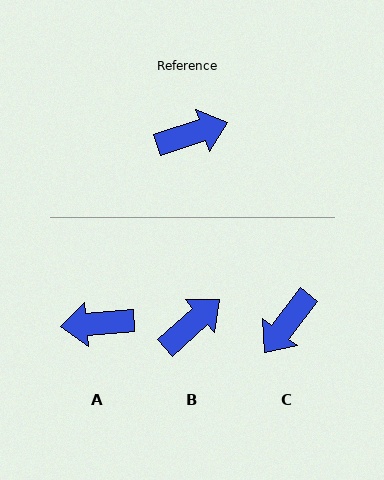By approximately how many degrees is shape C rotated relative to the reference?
Approximately 146 degrees clockwise.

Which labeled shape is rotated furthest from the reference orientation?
A, about 167 degrees away.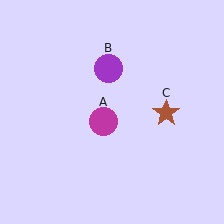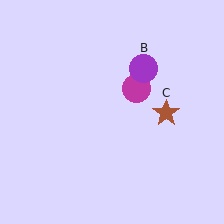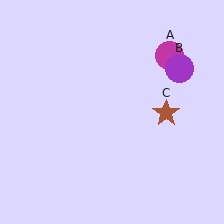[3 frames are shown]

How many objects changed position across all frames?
2 objects changed position: magenta circle (object A), purple circle (object B).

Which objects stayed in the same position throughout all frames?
Brown star (object C) remained stationary.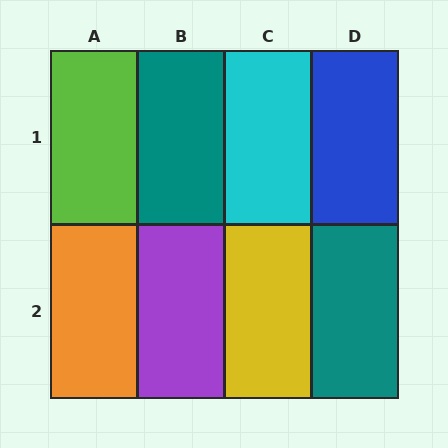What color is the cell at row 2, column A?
Orange.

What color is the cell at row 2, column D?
Teal.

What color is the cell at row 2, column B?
Purple.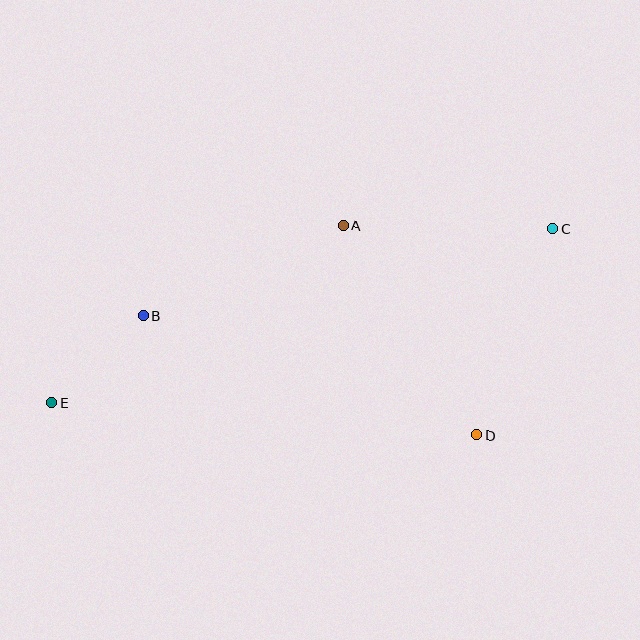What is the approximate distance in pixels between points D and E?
The distance between D and E is approximately 427 pixels.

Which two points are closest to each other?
Points B and E are closest to each other.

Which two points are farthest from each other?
Points C and E are farthest from each other.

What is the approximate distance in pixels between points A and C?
The distance between A and C is approximately 210 pixels.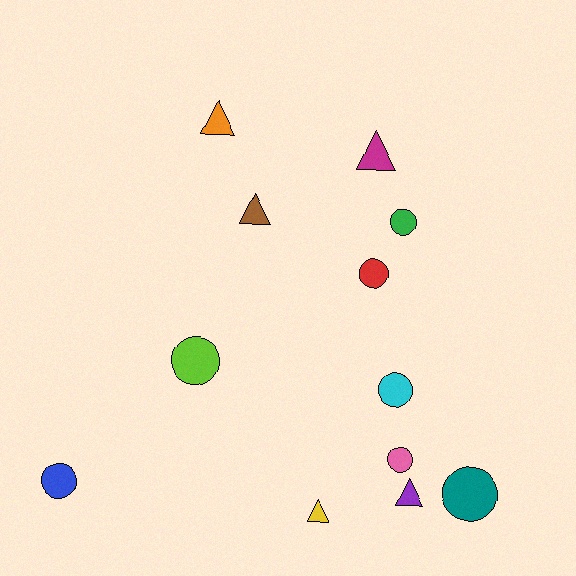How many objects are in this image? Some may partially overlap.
There are 12 objects.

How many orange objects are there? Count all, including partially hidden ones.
There is 1 orange object.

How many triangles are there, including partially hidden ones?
There are 5 triangles.